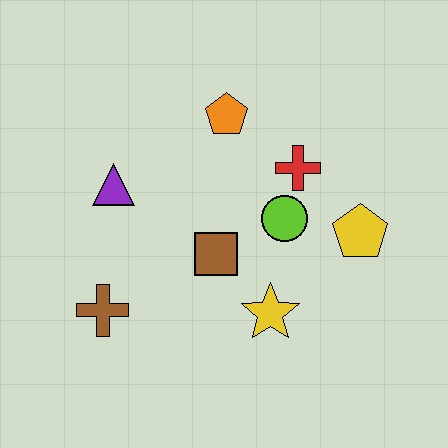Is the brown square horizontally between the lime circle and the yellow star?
No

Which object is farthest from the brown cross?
The yellow pentagon is farthest from the brown cross.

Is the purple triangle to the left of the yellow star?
Yes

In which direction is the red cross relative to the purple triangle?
The red cross is to the right of the purple triangle.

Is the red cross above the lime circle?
Yes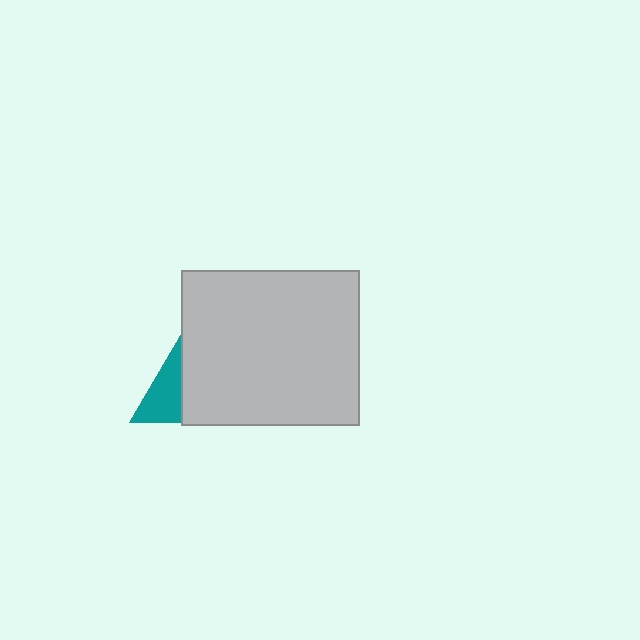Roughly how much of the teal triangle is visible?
A small part of it is visible (roughly 37%).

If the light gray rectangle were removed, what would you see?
You would see the complete teal triangle.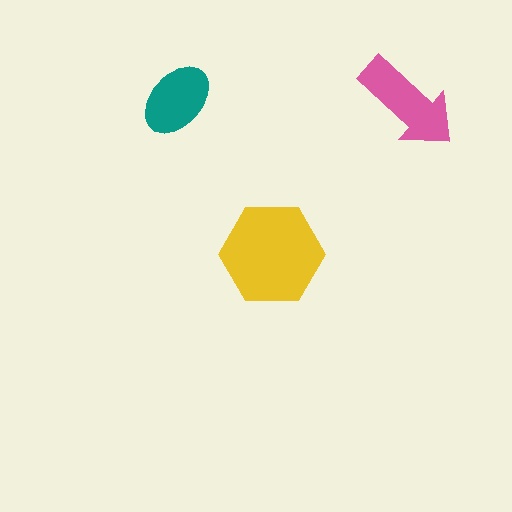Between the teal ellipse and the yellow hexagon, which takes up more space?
The yellow hexagon.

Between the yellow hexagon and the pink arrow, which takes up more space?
The yellow hexagon.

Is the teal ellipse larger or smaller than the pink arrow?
Smaller.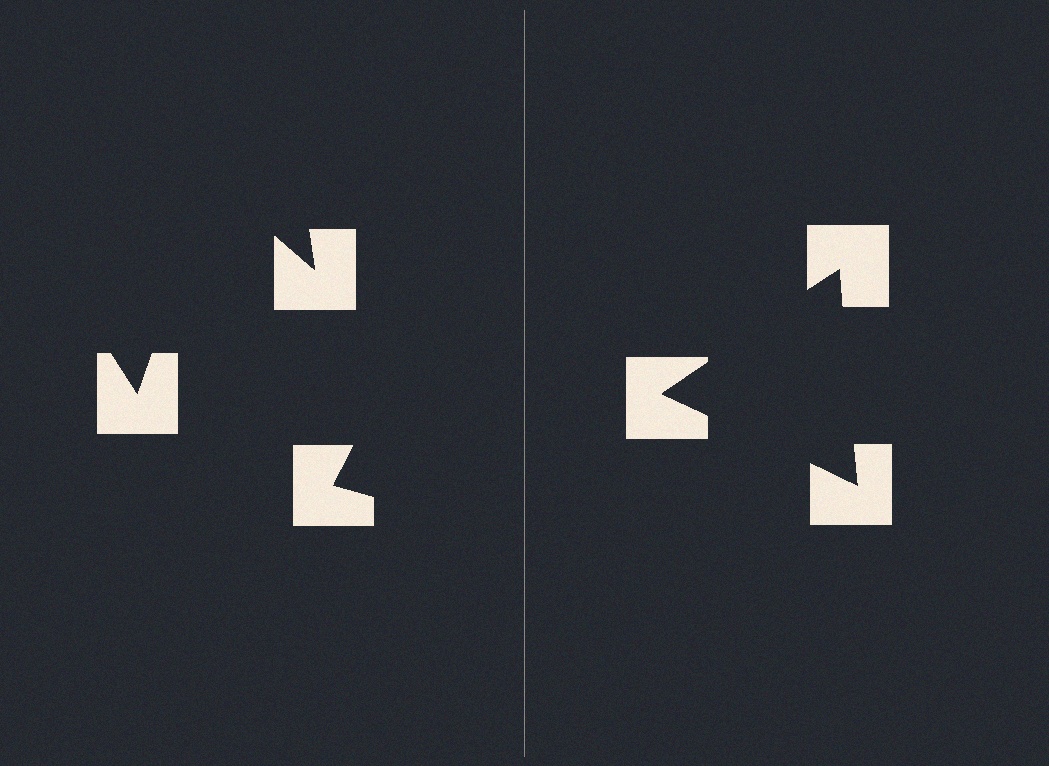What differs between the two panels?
The notched squares are positioned identically on both sides; only the wedge orientations differ. On the right they align to a triangle; on the left they are misaligned.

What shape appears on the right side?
An illusory triangle.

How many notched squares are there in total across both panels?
6 — 3 on each side.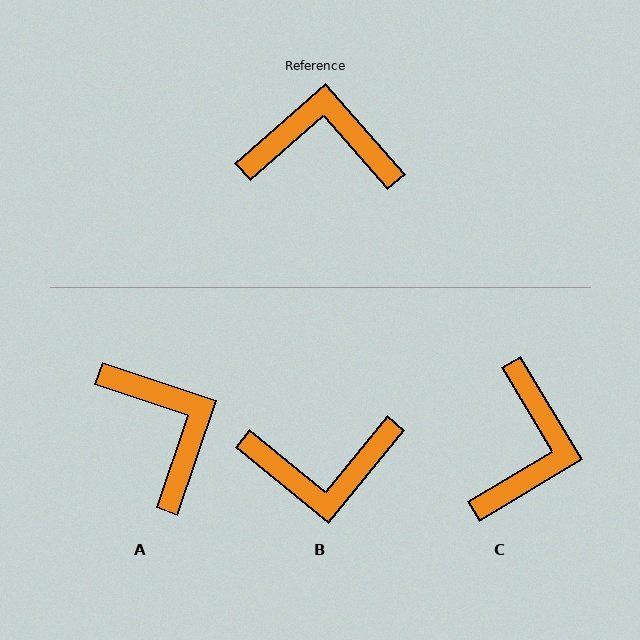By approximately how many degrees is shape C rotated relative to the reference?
Approximately 101 degrees clockwise.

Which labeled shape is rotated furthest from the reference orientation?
B, about 171 degrees away.